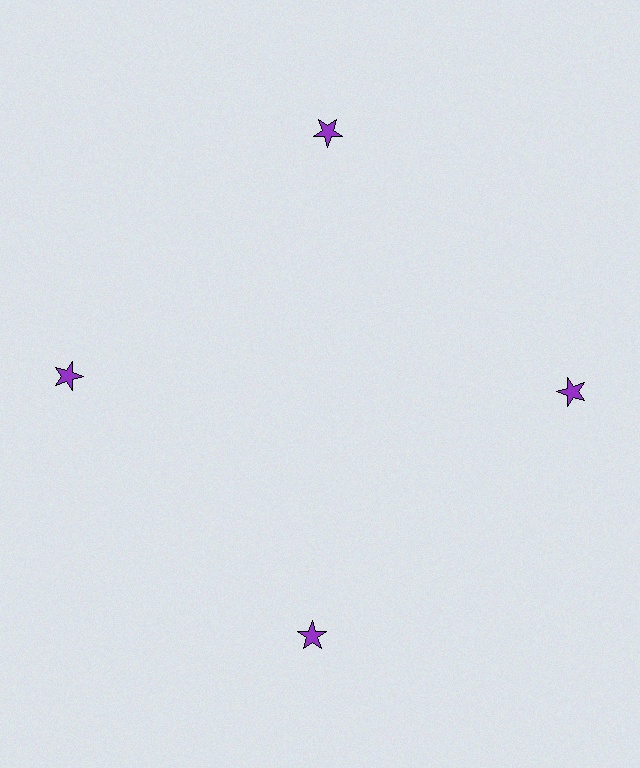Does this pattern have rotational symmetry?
Yes, this pattern has 4-fold rotational symmetry. It looks the same after rotating 90 degrees around the center.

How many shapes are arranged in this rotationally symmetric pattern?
There are 4 shapes, arranged in 4 groups of 1.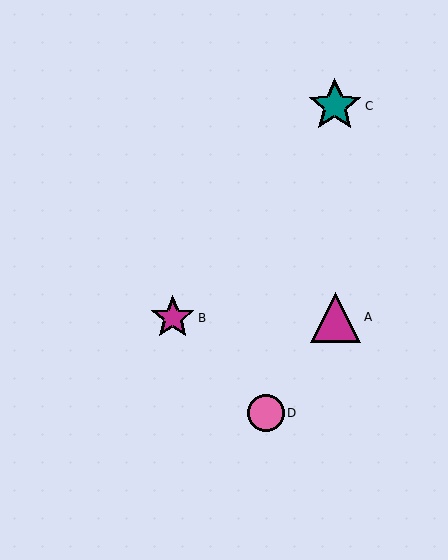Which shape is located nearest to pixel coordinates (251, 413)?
The pink circle (labeled D) at (266, 413) is nearest to that location.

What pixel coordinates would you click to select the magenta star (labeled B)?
Click at (173, 318) to select the magenta star B.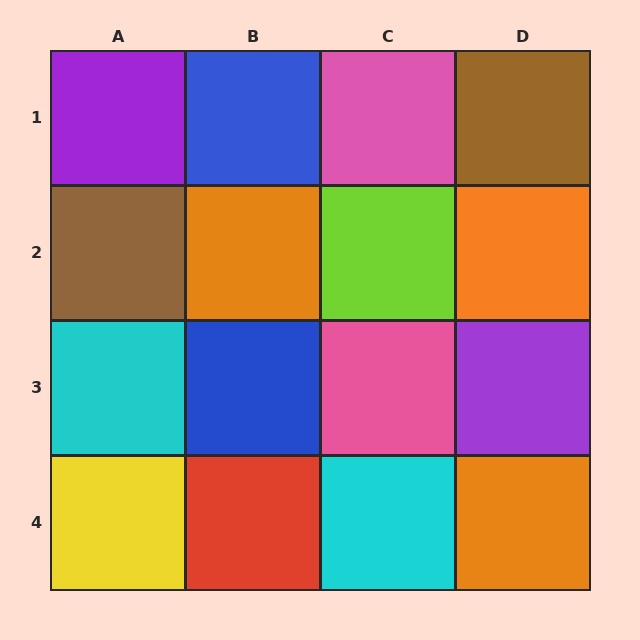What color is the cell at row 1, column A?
Purple.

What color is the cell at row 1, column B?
Blue.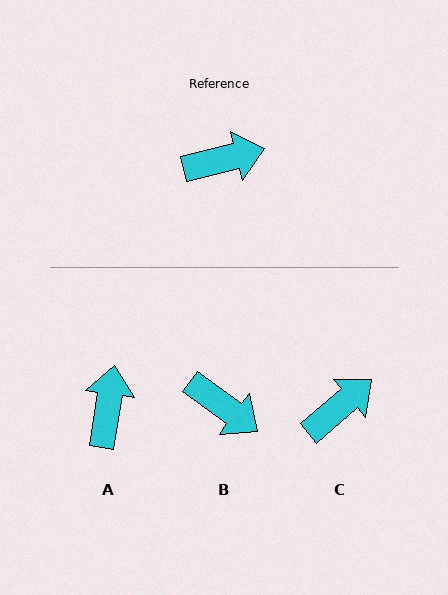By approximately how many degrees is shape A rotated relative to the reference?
Approximately 67 degrees counter-clockwise.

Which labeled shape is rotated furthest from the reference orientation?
A, about 67 degrees away.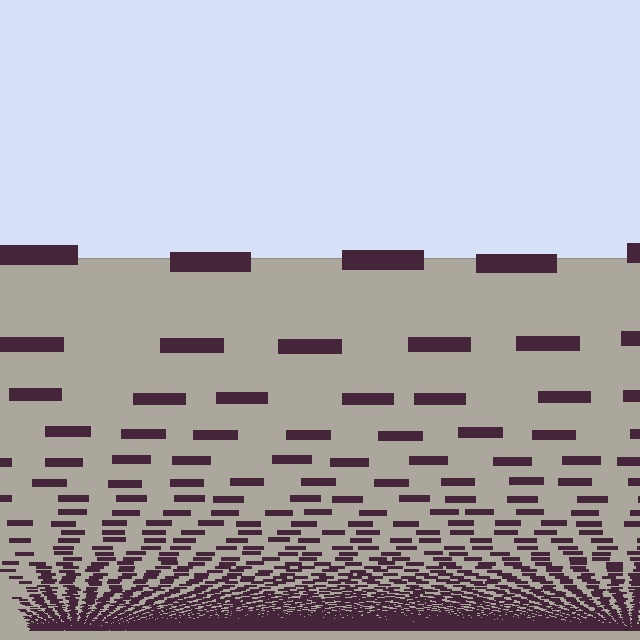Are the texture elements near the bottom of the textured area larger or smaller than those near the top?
Smaller. The gradient is inverted — elements near the bottom are smaller and denser.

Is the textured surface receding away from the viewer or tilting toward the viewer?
The surface appears to tilt toward the viewer. Texture elements get larger and sparser toward the top.